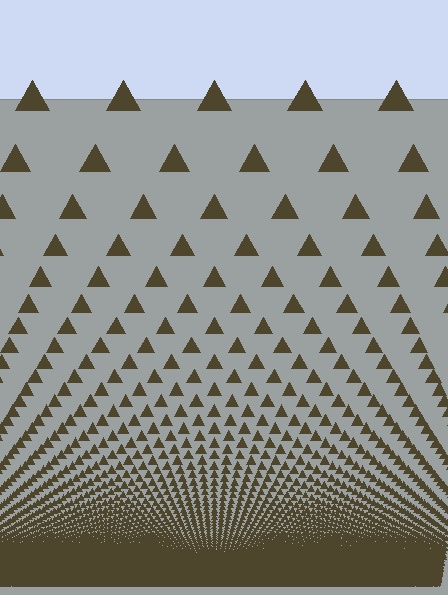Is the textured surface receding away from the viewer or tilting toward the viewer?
The surface appears to tilt toward the viewer. Texture elements get larger and sparser toward the top.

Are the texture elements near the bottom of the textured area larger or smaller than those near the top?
Smaller. The gradient is inverted — elements near the bottom are smaller and denser.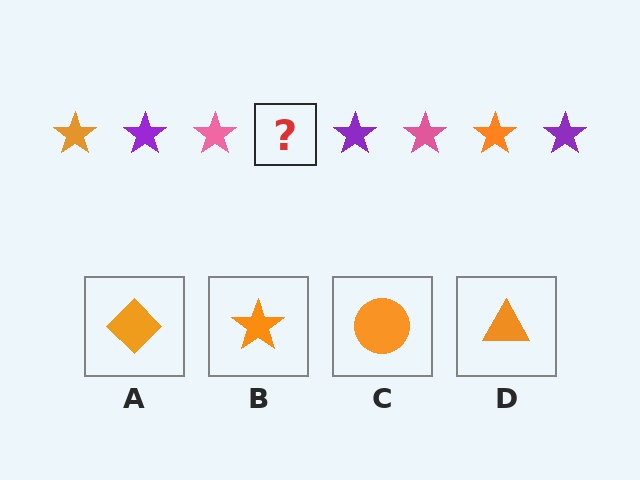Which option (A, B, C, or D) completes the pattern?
B.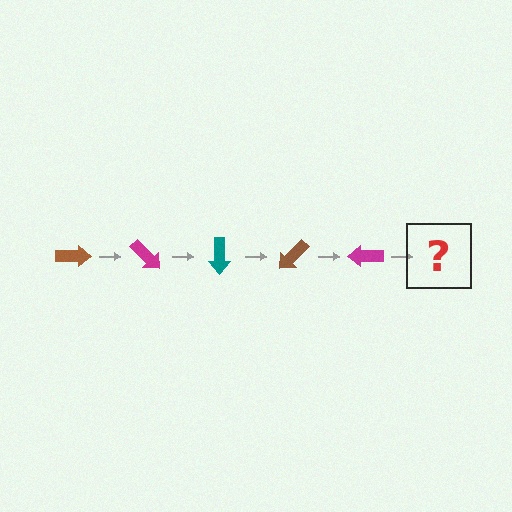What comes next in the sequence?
The next element should be a teal arrow, rotated 225 degrees from the start.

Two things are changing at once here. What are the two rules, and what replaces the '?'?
The two rules are that it rotates 45 degrees each step and the color cycles through brown, magenta, and teal. The '?' should be a teal arrow, rotated 225 degrees from the start.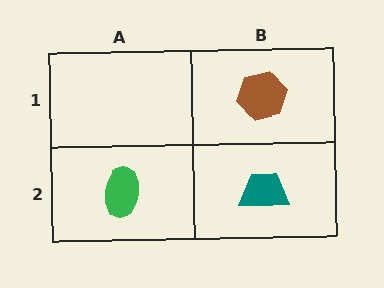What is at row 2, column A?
A green ellipse.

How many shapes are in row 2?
2 shapes.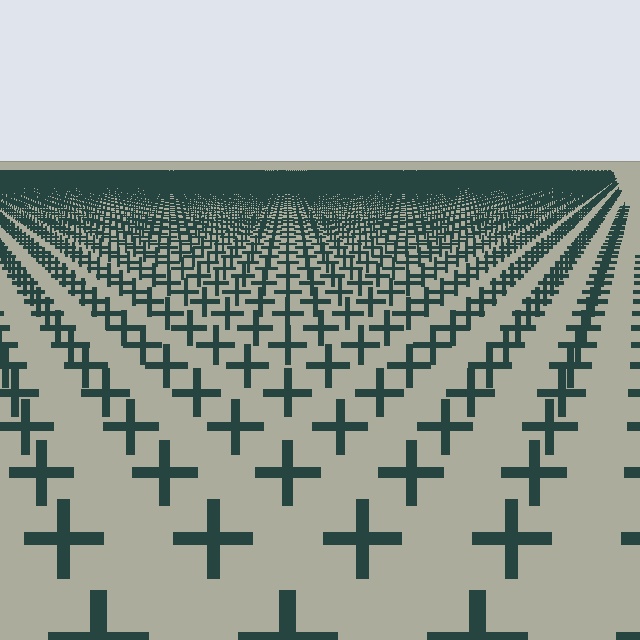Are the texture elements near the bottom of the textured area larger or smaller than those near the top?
Larger. Near the bottom, elements are closer to the viewer and appear at a bigger on-screen size.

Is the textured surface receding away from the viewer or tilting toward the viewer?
The surface is receding away from the viewer. Texture elements get smaller and denser toward the top.